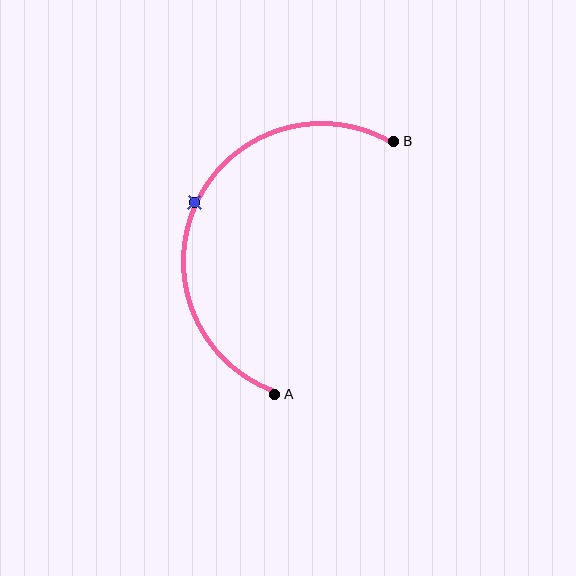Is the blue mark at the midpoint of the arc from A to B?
Yes. The blue mark lies on the arc at equal arc-length from both A and B — it is the arc midpoint.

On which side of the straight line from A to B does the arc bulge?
The arc bulges to the left of the straight line connecting A and B.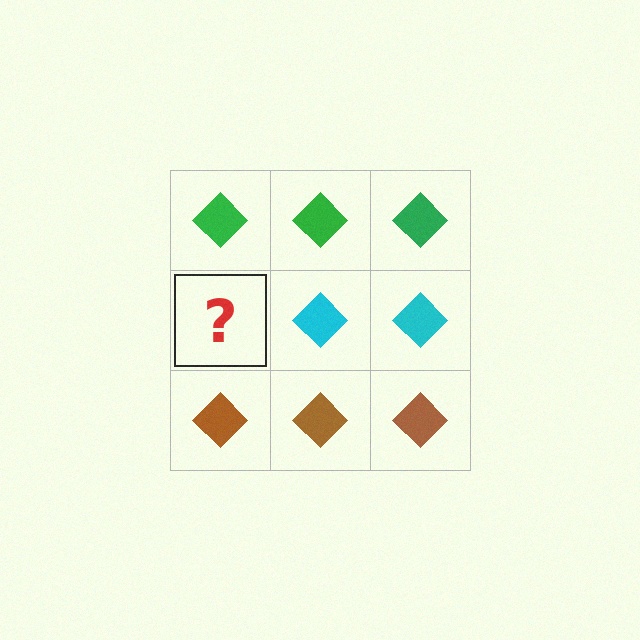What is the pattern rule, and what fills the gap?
The rule is that each row has a consistent color. The gap should be filled with a cyan diamond.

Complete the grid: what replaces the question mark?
The question mark should be replaced with a cyan diamond.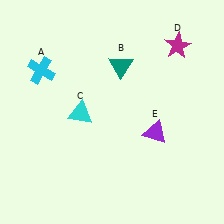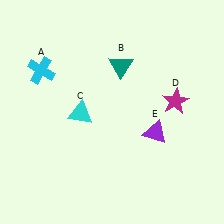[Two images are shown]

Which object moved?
The magenta star (D) moved down.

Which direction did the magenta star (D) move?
The magenta star (D) moved down.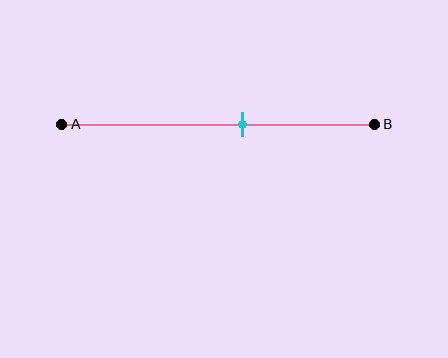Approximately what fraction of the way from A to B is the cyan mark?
The cyan mark is approximately 60% of the way from A to B.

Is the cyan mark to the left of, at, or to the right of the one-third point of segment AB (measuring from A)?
The cyan mark is to the right of the one-third point of segment AB.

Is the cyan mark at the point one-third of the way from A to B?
No, the mark is at about 60% from A, not at the 33% one-third point.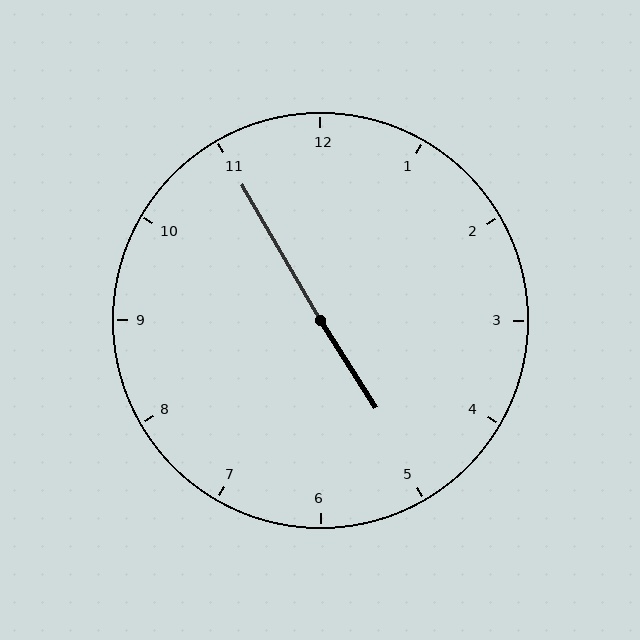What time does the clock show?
4:55.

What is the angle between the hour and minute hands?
Approximately 178 degrees.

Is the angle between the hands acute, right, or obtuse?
It is obtuse.